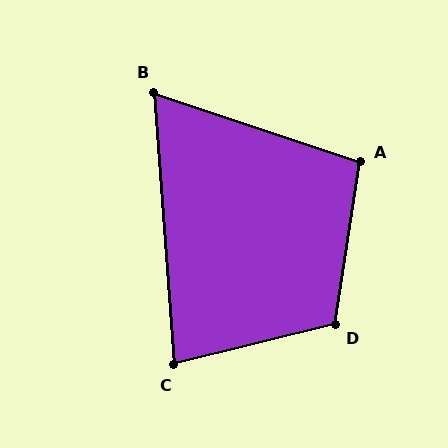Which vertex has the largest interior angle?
D, at approximately 113 degrees.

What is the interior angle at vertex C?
Approximately 80 degrees (acute).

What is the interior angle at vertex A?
Approximately 100 degrees (obtuse).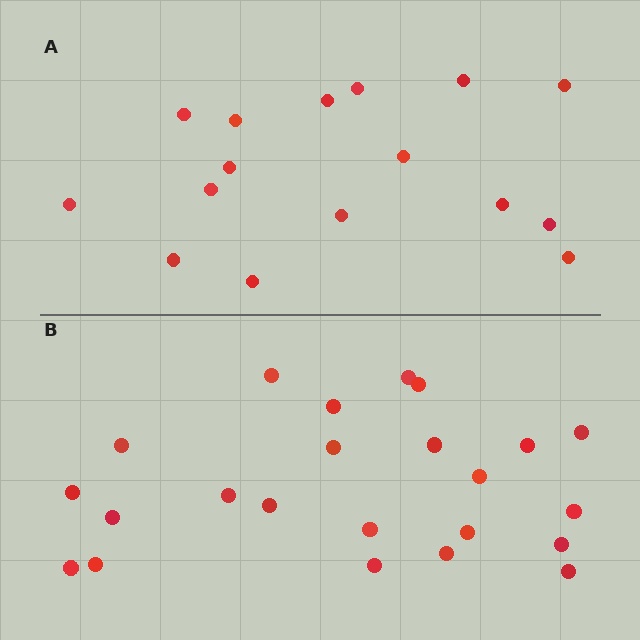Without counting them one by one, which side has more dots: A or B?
Region B (the bottom region) has more dots.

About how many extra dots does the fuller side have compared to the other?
Region B has roughly 8 or so more dots than region A.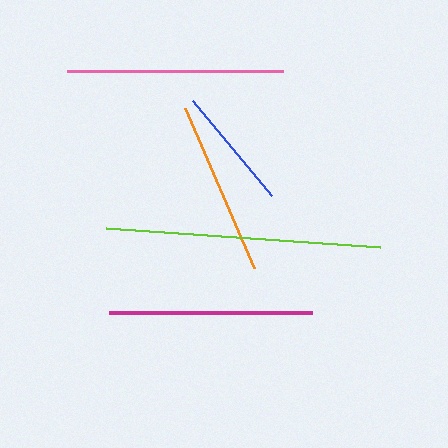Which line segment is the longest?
The lime line is the longest at approximately 275 pixels.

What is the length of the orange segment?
The orange segment is approximately 175 pixels long.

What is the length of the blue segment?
The blue segment is approximately 124 pixels long.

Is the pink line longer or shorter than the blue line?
The pink line is longer than the blue line.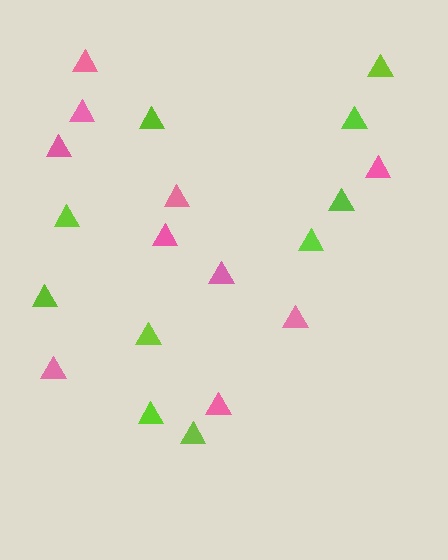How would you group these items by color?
There are 2 groups: one group of lime triangles (10) and one group of pink triangles (10).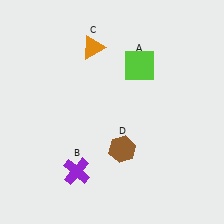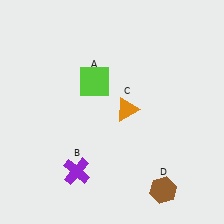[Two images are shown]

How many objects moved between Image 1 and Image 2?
3 objects moved between the two images.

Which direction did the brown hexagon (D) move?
The brown hexagon (D) moved down.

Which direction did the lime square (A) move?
The lime square (A) moved left.